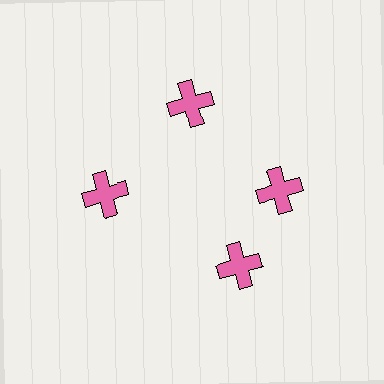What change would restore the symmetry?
The symmetry would be restored by rotating it back into even spacing with its neighbors so that all 4 crosses sit at equal angles and equal distance from the center.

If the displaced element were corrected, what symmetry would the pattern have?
It would have 4-fold rotational symmetry — the pattern would map onto itself every 90 degrees.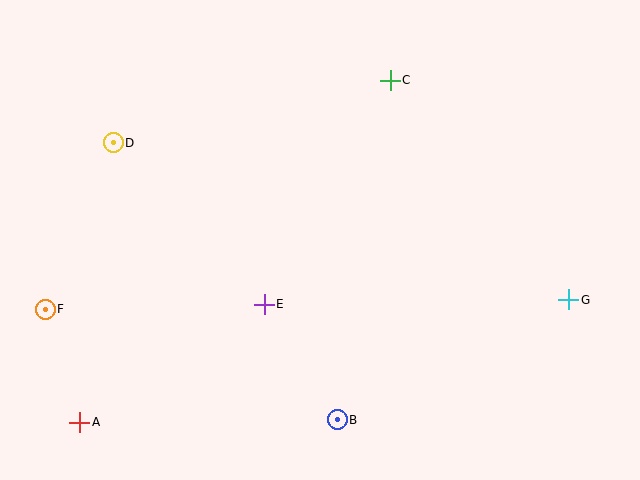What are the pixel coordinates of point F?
Point F is at (45, 309).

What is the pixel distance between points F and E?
The distance between F and E is 219 pixels.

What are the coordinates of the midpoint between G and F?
The midpoint between G and F is at (307, 304).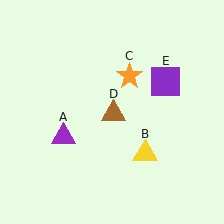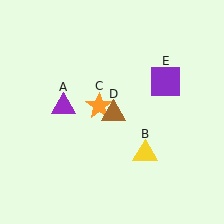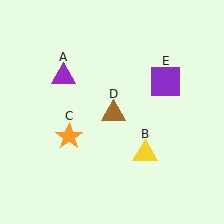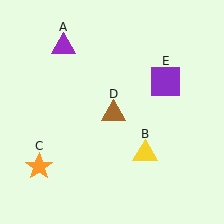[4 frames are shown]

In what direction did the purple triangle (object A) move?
The purple triangle (object A) moved up.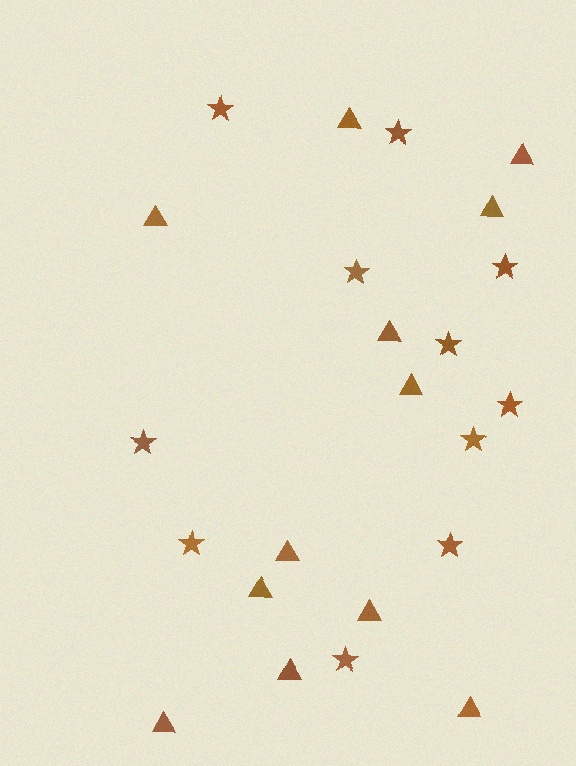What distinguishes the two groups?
There are 2 groups: one group of stars (11) and one group of triangles (12).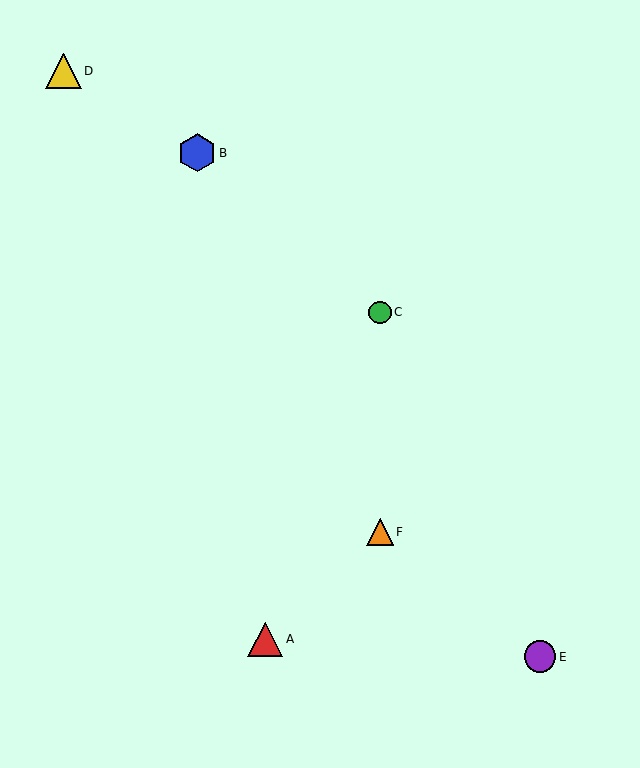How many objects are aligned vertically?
2 objects (C, F) are aligned vertically.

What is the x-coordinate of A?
Object A is at x≈265.